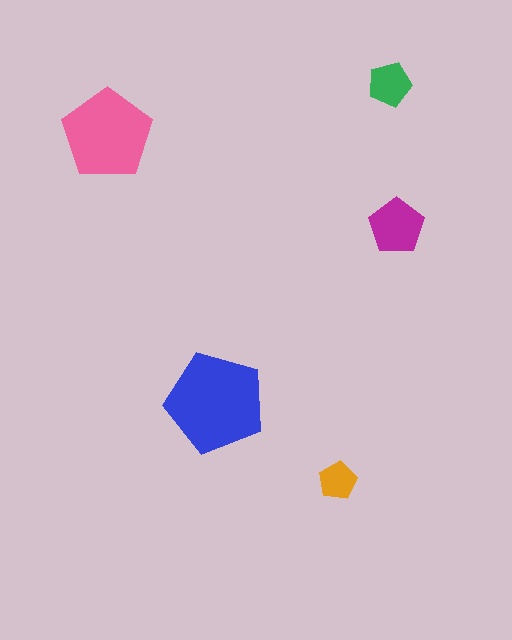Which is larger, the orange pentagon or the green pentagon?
The green one.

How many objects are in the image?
There are 5 objects in the image.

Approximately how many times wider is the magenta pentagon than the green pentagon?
About 1.5 times wider.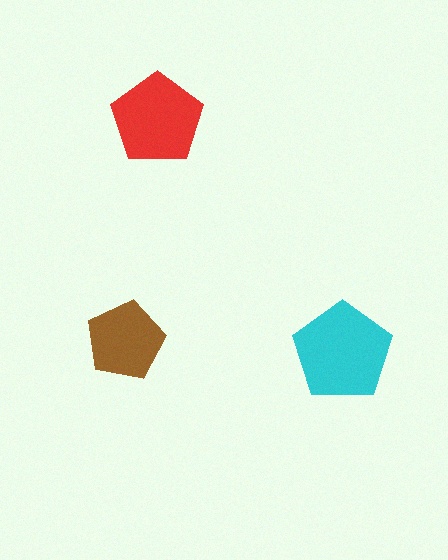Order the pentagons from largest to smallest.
the cyan one, the red one, the brown one.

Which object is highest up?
The red pentagon is topmost.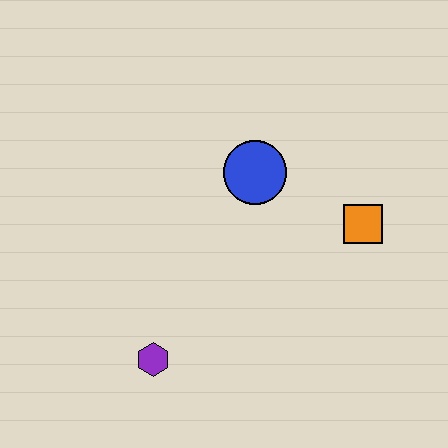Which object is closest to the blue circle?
The orange square is closest to the blue circle.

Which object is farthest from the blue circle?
The purple hexagon is farthest from the blue circle.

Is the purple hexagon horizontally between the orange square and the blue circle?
No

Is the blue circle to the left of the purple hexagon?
No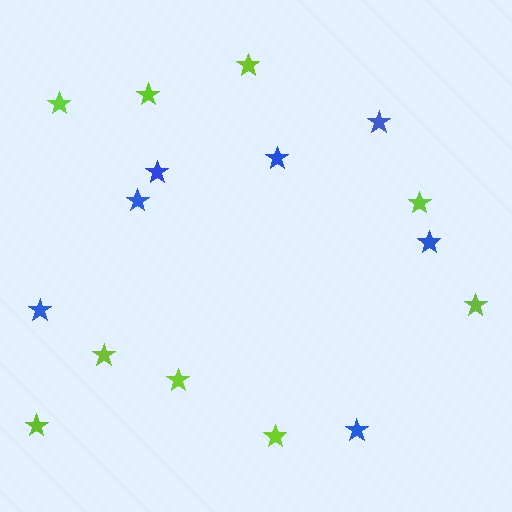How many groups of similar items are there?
There are 2 groups: one group of blue stars (7) and one group of lime stars (9).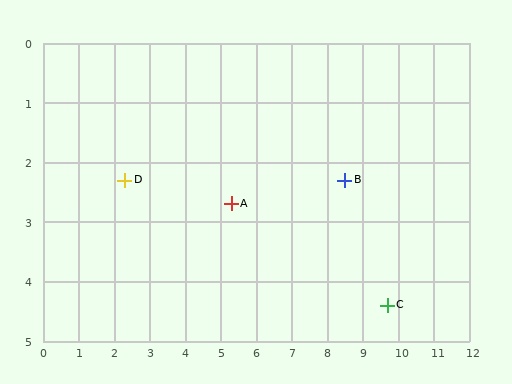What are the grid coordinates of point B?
Point B is at approximately (8.5, 2.3).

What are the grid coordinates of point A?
Point A is at approximately (5.3, 2.7).